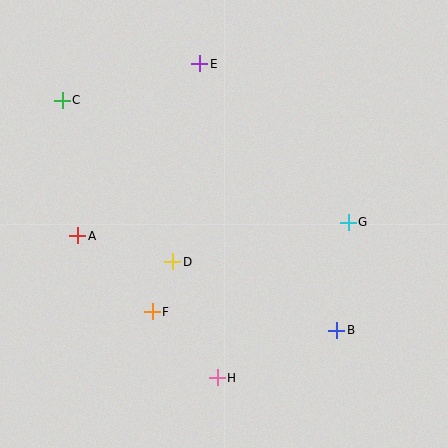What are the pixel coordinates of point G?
Point G is at (348, 222).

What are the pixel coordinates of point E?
Point E is at (200, 64).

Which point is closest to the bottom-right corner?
Point B is closest to the bottom-right corner.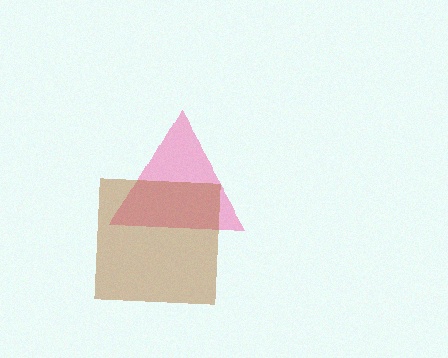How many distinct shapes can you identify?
There are 2 distinct shapes: a pink triangle, a brown square.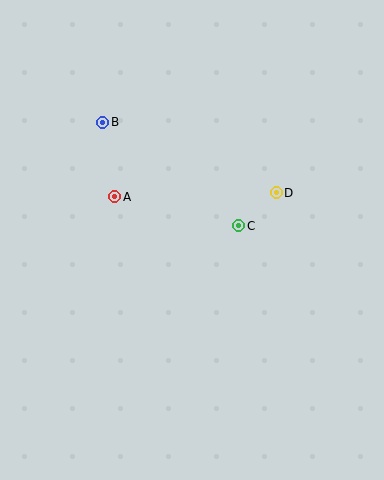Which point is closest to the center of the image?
Point C at (239, 226) is closest to the center.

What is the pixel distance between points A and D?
The distance between A and D is 162 pixels.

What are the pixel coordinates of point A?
Point A is at (115, 197).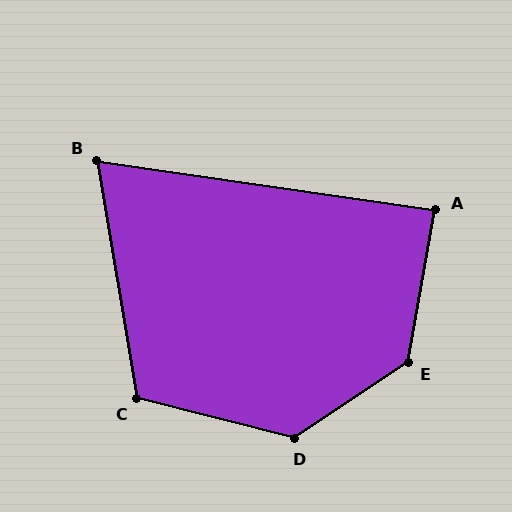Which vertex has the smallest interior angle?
B, at approximately 72 degrees.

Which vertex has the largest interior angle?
E, at approximately 134 degrees.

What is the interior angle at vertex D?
Approximately 132 degrees (obtuse).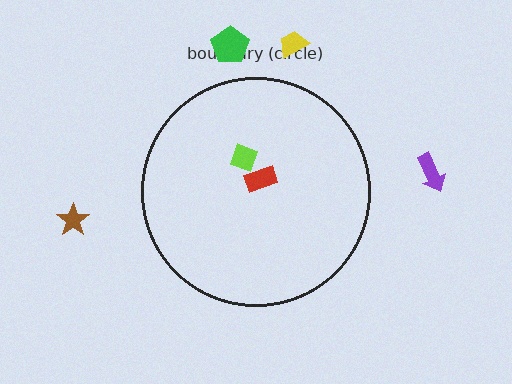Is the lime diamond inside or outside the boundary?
Inside.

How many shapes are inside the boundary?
2 inside, 4 outside.